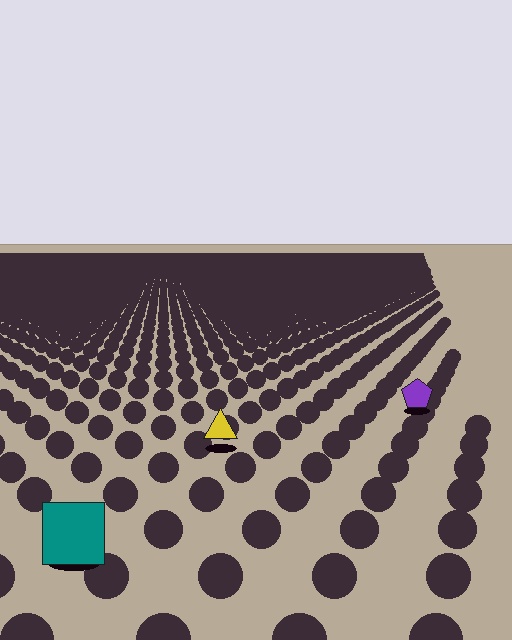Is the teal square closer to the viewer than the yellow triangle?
Yes. The teal square is closer — you can tell from the texture gradient: the ground texture is coarser near it.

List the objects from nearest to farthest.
From nearest to farthest: the teal square, the yellow triangle, the purple pentagon.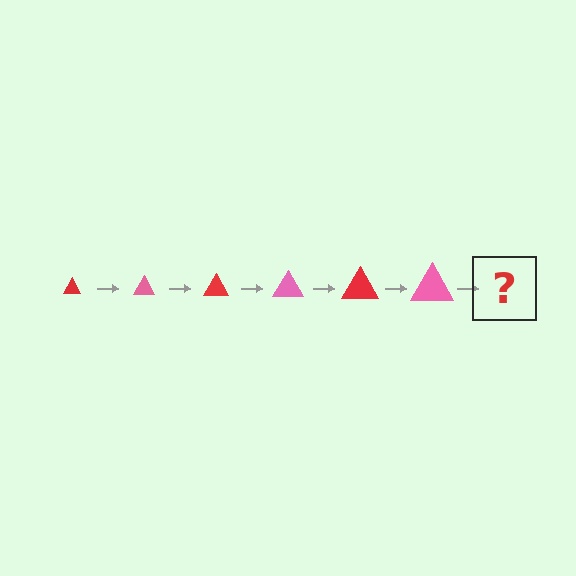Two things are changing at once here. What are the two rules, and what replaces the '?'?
The two rules are that the triangle grows larger each step and the color cycles through red and pink. The '?' should be a red triangle, larger than the previous one.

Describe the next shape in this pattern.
It should be a red triangle, larger than the previous one.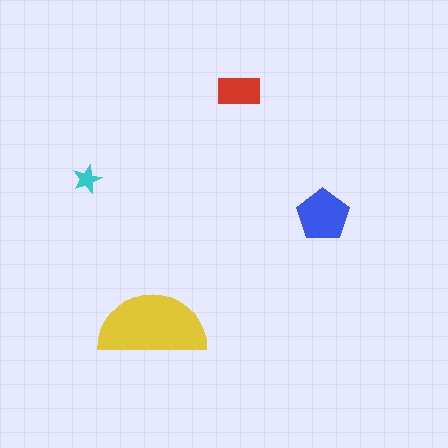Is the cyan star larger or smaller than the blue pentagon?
Smaller.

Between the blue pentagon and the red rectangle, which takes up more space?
The blue pentagon.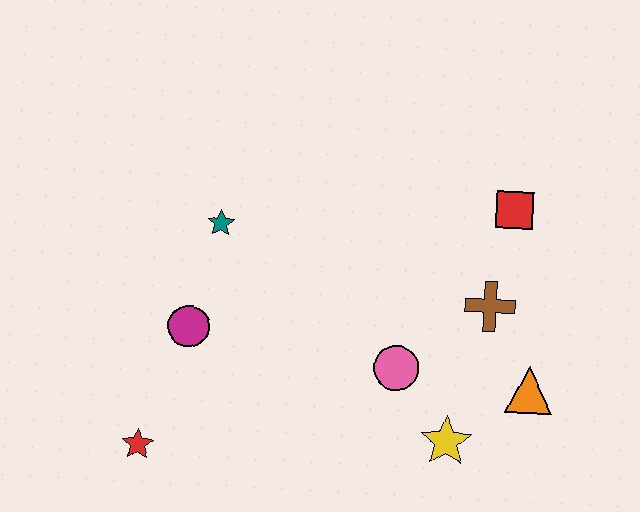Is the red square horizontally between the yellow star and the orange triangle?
Yes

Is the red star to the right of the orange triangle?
No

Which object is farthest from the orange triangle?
The red star is farthest from the orange triangle.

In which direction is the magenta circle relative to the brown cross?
The magenta circle is to the left of the brown cross.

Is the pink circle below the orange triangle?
No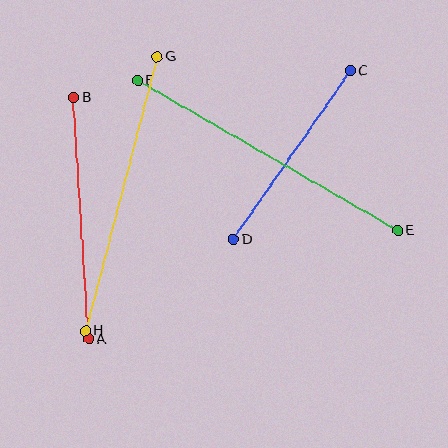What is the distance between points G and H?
The distance is approximately 283 pixels.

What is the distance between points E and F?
The distance is approximately 300 pixels.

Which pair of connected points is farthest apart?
Points E and F are farthest apart.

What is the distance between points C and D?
The distance is approximately 205 pixels.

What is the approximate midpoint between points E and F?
The midpoint is at approximately (268, 155) pixels.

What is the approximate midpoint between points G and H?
The midpoint is at approximately (121, 194) pixels.